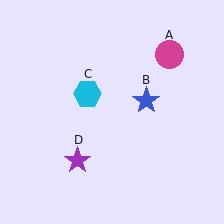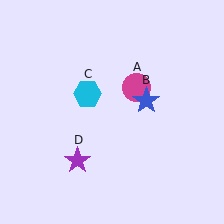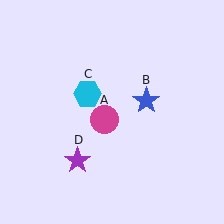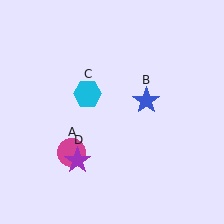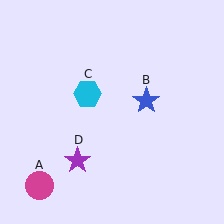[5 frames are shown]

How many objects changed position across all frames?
1 object changed position: magenta circle (object A).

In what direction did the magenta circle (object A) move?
The magenta circle (object A) moved down and to the left.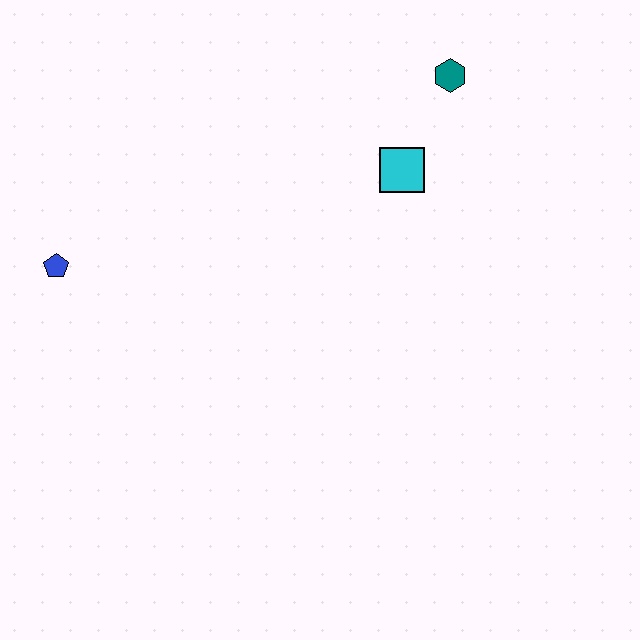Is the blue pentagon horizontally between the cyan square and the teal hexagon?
No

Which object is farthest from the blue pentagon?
The teal hexagon is farthest from the blue pentagon.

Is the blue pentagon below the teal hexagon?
Yes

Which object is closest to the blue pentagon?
The cyan square is closest to the blue pentagon.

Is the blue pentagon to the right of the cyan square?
No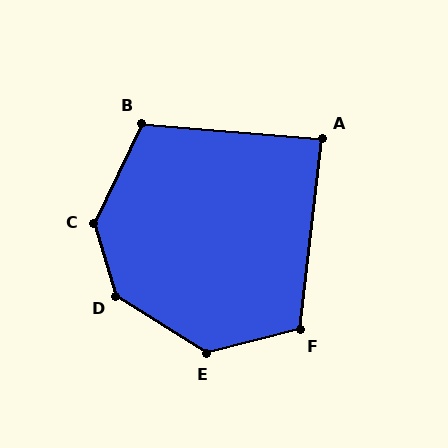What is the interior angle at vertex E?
Approximately 134 degrees (obtuse).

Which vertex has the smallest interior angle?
A, at approximately 88 degrees.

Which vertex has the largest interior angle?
D, at approximately 139 degrees.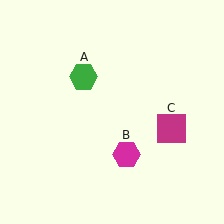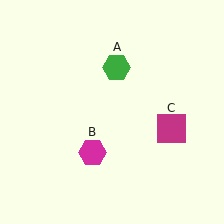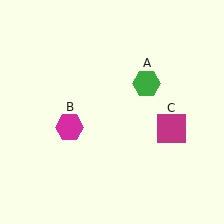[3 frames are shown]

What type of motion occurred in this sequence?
The green hexagon (object A), magenta hexagon (object B) rotated clockwise around the center of the scene.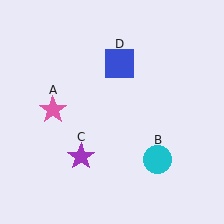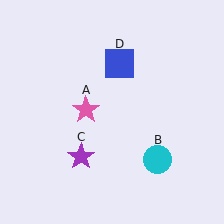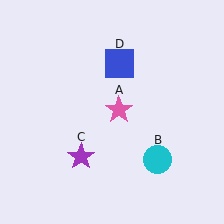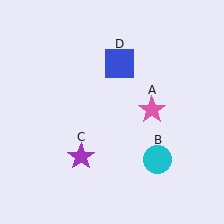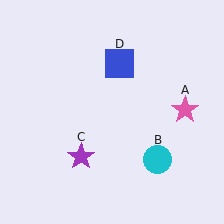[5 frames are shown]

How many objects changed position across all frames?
1 object changed position: pink star (object A).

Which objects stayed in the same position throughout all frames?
Cyan circle (object B) and purple star (object C) and blue square (object D) remained stationary.